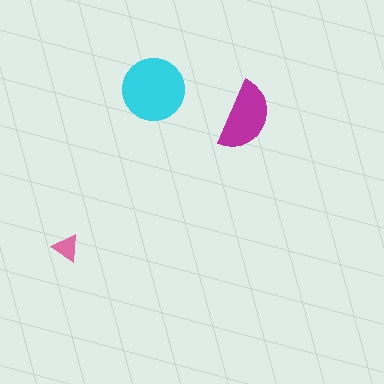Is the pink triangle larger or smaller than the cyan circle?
Smaller.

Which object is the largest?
The cyan circle.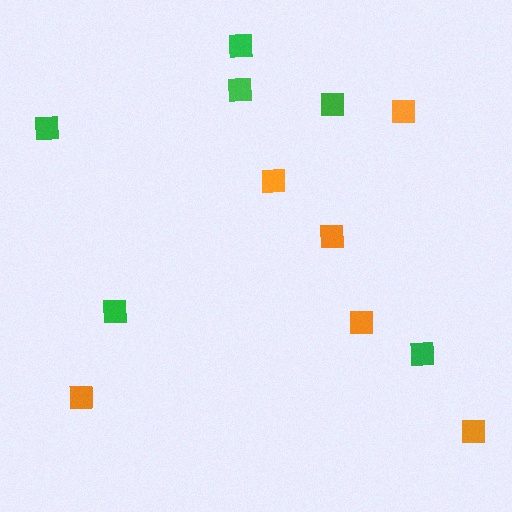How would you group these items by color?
There are 2 groups: one group of orange squares (6) and one group of green squares (6).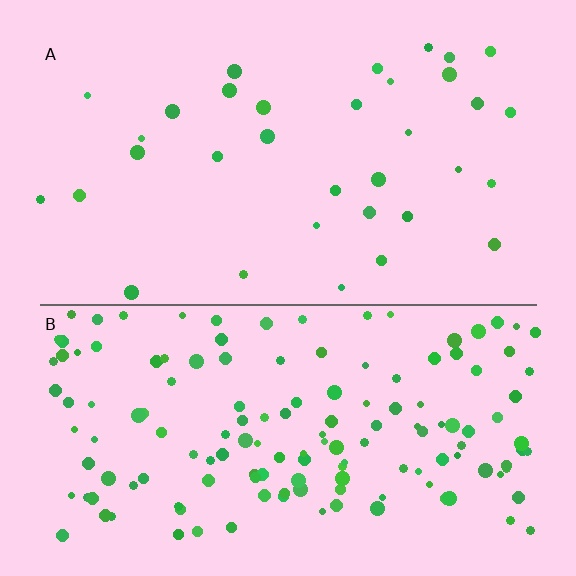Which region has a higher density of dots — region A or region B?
B (the bottom).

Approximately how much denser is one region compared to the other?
Approximately 4.4× — region B over region A.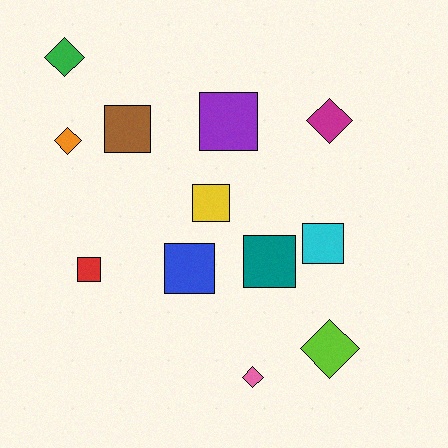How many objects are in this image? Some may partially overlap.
There are 12 objects.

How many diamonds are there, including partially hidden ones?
There are 5 diamonds.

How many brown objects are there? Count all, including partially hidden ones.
There is 1 brown object.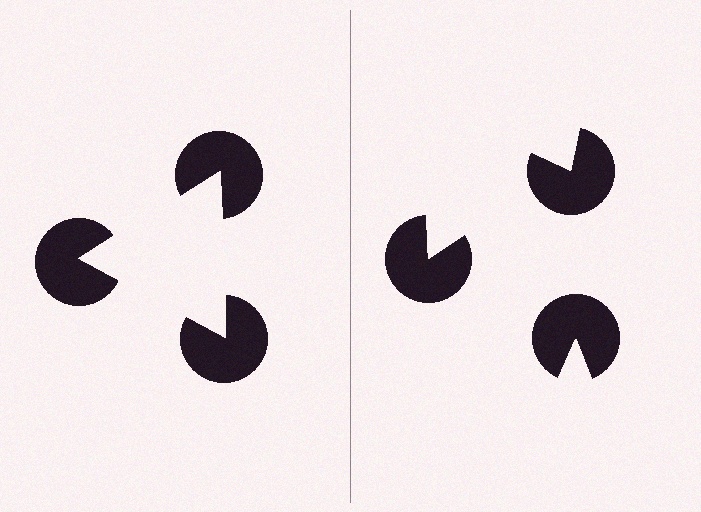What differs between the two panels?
The pac-man discs are positioned identically on both sides; only the wedge orientations differ. On the left they align to a triangle; on the right they are misaligned.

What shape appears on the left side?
An illusory triangle.